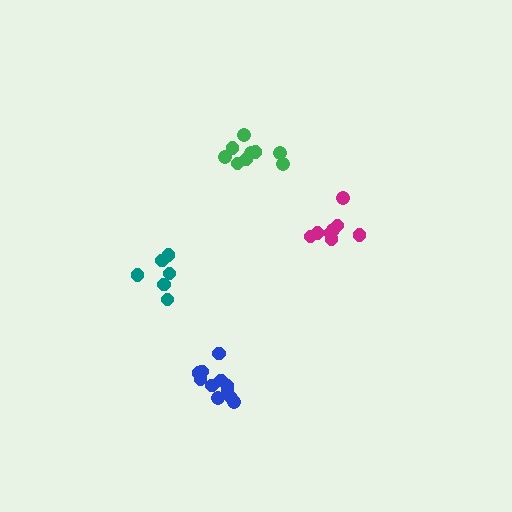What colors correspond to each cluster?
The clusters are colored: magenta, blue, teal, green.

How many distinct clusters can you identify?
There are 4 distinct clusters.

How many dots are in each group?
Group 1: 8 dots, Group 2: 11 dots, Group 3: 6 dots, Group 4: 9 dots (34 total).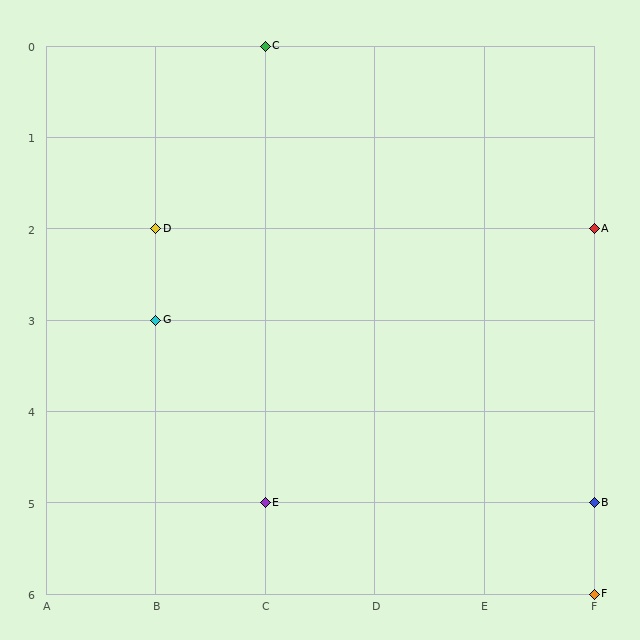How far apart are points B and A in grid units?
Points B and A are 3 rows apart.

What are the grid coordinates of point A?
Point A is at grid coordinates (F, 2).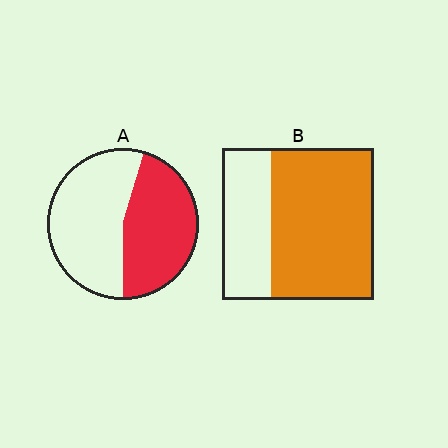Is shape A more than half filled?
No.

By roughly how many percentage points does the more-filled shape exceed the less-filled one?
By roughly 20 percentage points (B over A).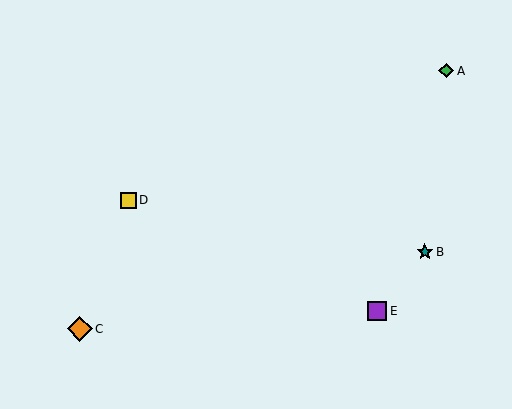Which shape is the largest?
The orange diamond (labeled C) is the largest.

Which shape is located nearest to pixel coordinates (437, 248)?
The teal star (labeled B) at (425, 252) is nearest to that location.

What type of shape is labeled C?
Shape C is an orange diamond.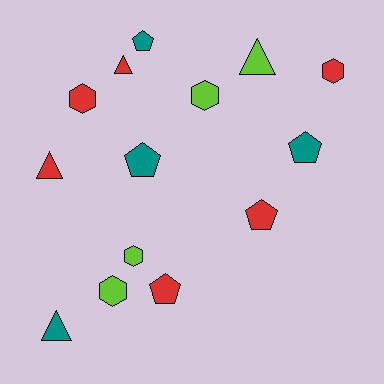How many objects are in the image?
There are 14 objects.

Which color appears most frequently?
Red, with 6 objects.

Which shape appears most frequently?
Pentagon, with 5 objects.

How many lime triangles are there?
There is 1 lime triangle.